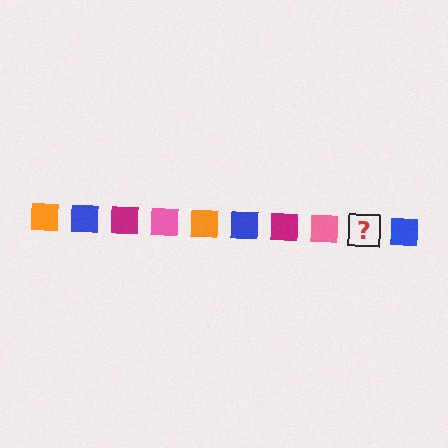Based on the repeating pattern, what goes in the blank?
The blank should be an orange square.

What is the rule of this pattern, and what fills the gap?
The rule is that the pattern cycles through orange, blue, magenta, pink squares. The gap should be filled with an orange square.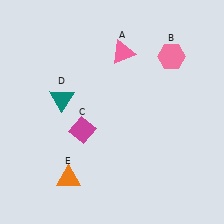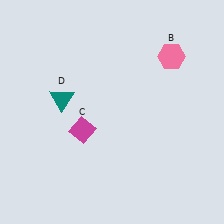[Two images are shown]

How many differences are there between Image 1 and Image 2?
There are 2 differences between the two images.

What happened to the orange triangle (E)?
The orange triangle (E) was removed in Image 2. It was in the bottom-left area of Image 1.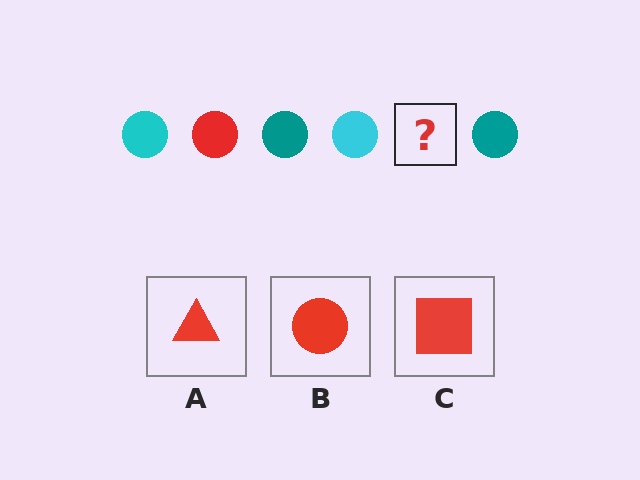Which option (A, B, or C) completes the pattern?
B.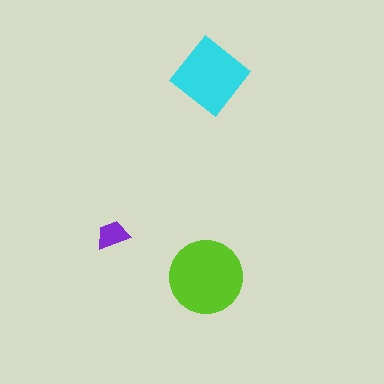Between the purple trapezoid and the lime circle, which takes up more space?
The lime circle.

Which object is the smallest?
The purple trapezoid.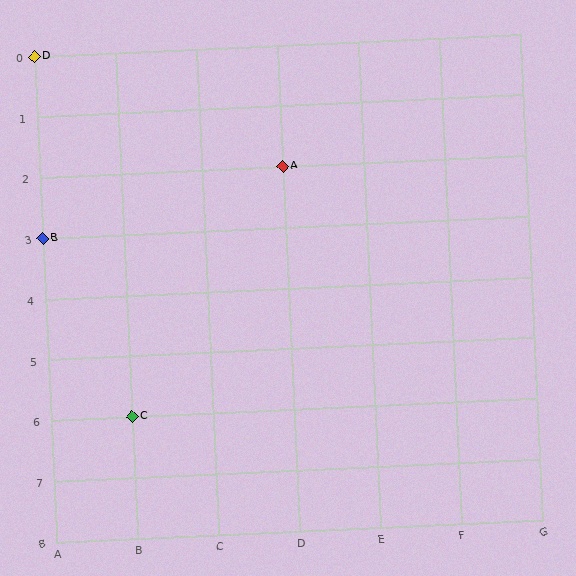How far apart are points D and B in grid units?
Points D and B are 3 rows apart.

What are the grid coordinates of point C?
Point C is at grid coordinates (B, 6).